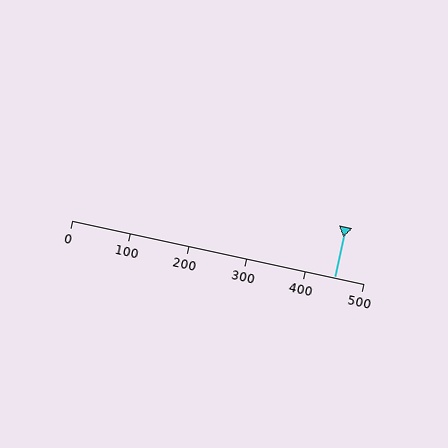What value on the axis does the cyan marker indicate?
The marker indicates approximately 450.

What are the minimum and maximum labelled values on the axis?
The axis runs from 0 to 500.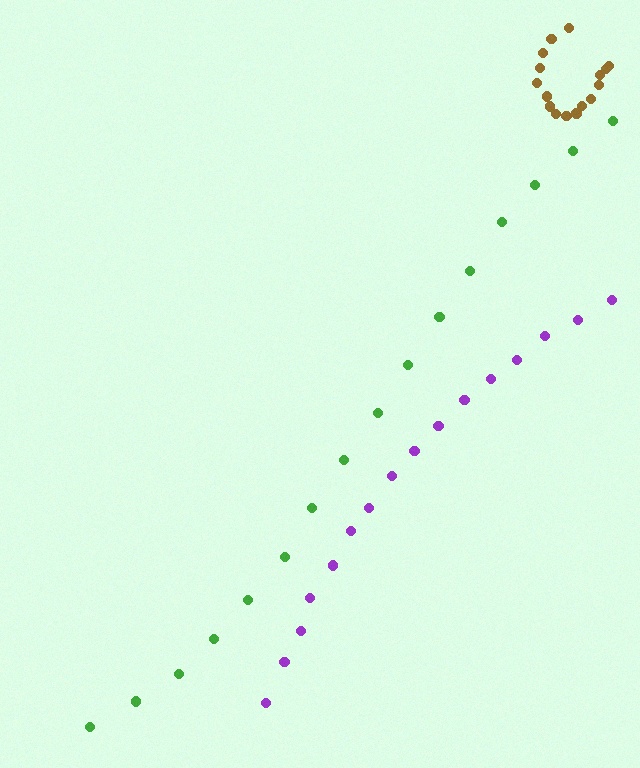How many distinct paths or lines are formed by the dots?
There are 3 distinct paths.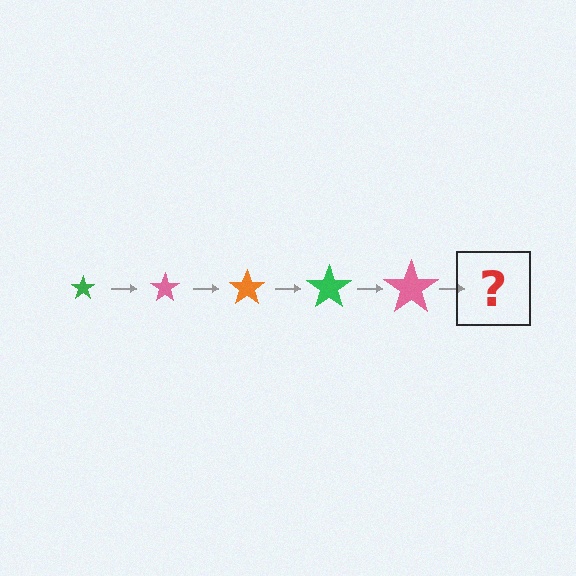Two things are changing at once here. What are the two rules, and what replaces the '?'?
The two rules are that the star grows larger each step and the color cycles through green, pink, and orange. The '?' should be an orange star, larger than the previous one.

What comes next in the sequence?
The next element should be an orange star, larger than the previous one.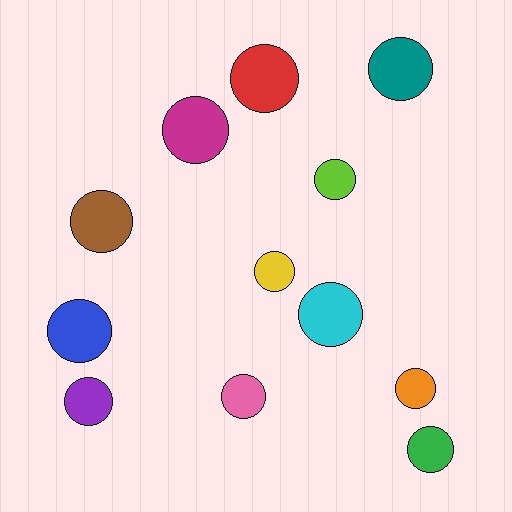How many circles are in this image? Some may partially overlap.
There are 12 circles.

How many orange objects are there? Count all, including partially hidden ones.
There is 1 orange object.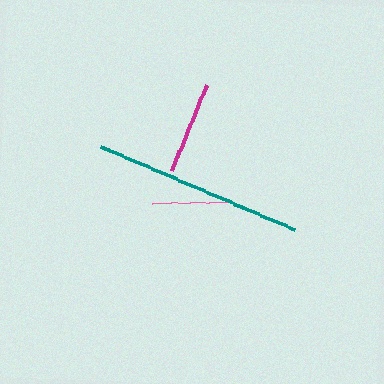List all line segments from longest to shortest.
From longest to shortest: teal, magenta, pink.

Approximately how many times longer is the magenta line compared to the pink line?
The magenta line is approximately 1.2 times the length of the pink line.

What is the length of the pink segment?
The pink segment is approximately 76 pixels long.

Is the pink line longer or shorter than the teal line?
The teal line is longer than the pink line.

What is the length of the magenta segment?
The magenta segment is approximately 93 pixels long.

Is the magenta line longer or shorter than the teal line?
The teal line is longer than the magenta line.